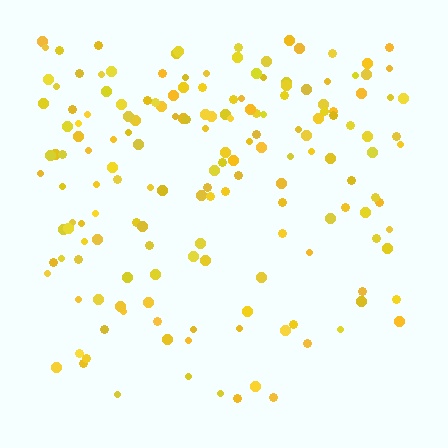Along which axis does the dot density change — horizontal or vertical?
Vertical.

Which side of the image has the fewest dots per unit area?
The bottom.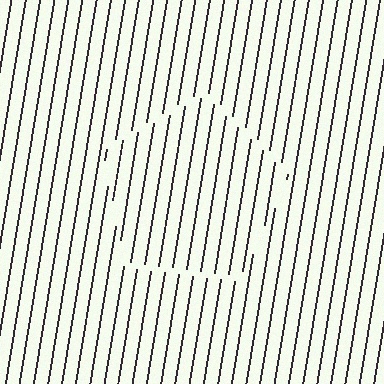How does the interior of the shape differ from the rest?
The interior of the shape contains the same grating, shifted by half a period — the contour is defined by the phase discontinuity where line-ends from the inner and outer gratings abut.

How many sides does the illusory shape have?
5 sides — the line-ends trace a pentagon.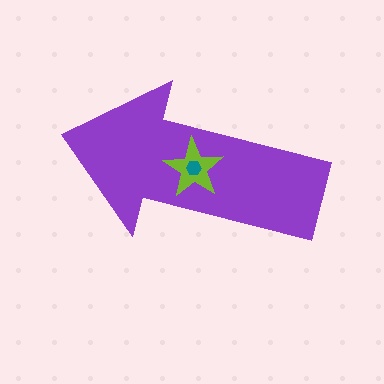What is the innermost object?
The teal hexagon.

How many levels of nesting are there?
3.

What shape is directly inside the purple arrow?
The lime star.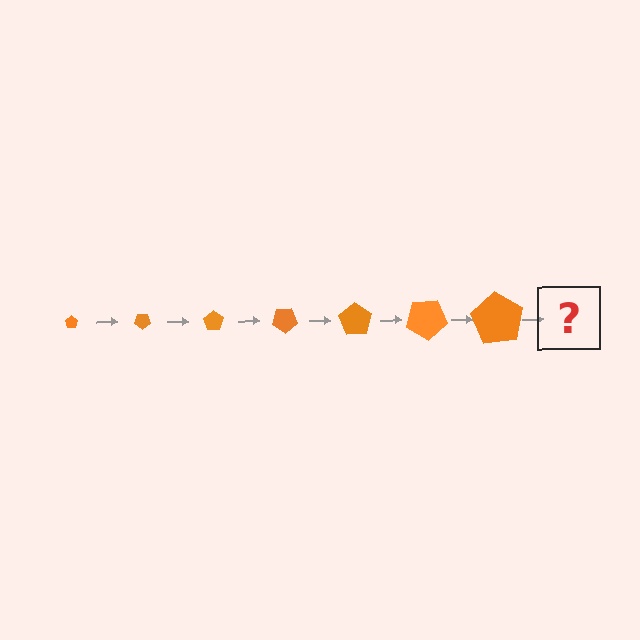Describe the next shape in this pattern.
It should be a pentagon, larger than the previous one and rotated 245 degrees from the start.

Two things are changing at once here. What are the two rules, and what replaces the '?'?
The two rules are that the pentagon grows larger each step and it rotates 35 degrees each step. The '?' should be a pentagon, larger than the previous one and rotated 245 degrees from the start.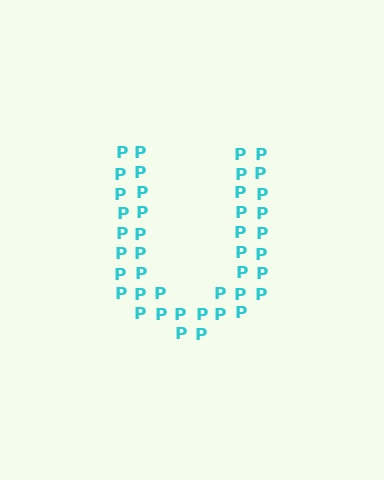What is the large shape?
The large shape is the letter U.